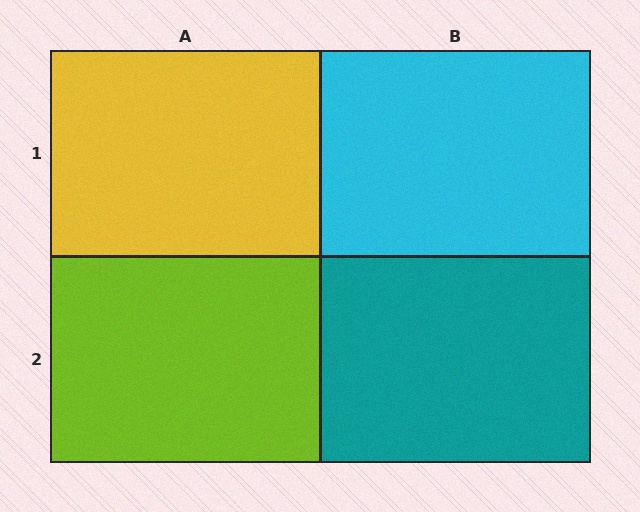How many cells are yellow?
1 cell is yellow.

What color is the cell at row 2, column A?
Lime.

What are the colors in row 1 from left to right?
Yellow, cyan.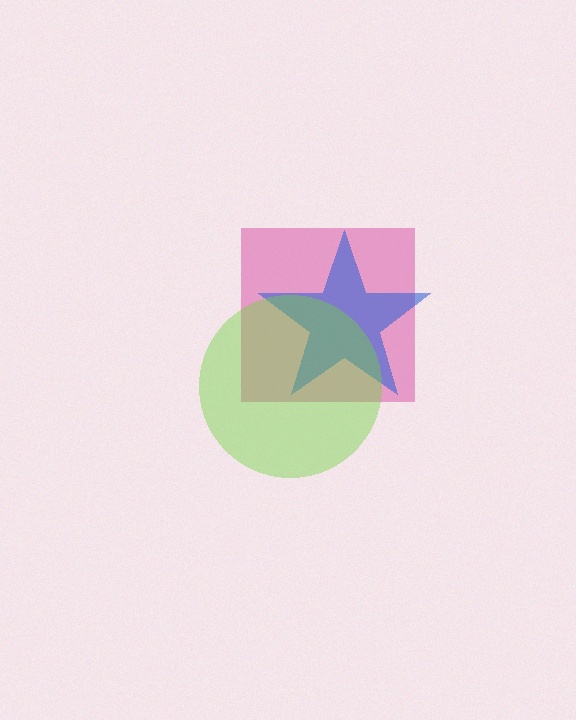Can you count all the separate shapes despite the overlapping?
Yes, there are 3 separate shapes.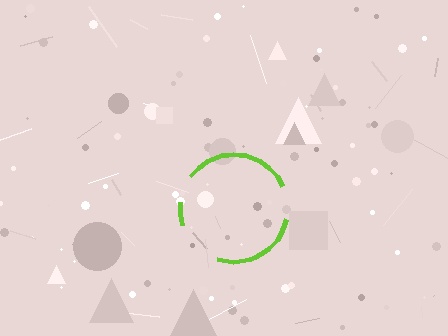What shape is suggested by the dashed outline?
The dashed outline suggests a circle.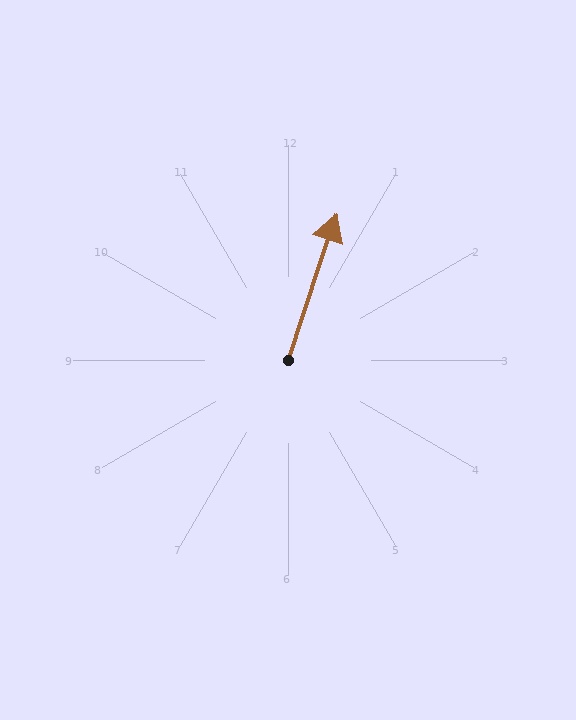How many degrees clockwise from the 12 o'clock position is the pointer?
Approximately 18 degrees.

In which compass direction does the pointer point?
North.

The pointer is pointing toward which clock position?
Roughly 1 o'clock.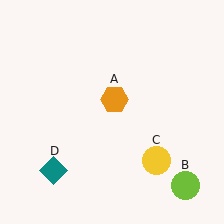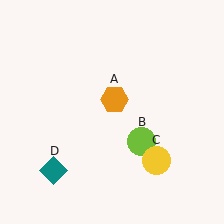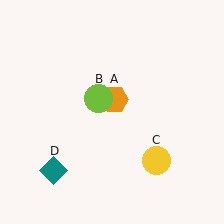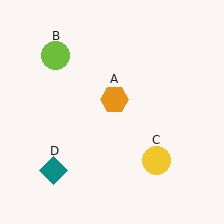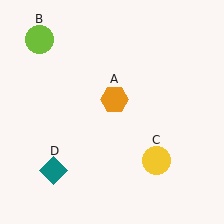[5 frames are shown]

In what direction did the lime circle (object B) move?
The lime circle (object B) moved up and to the left.